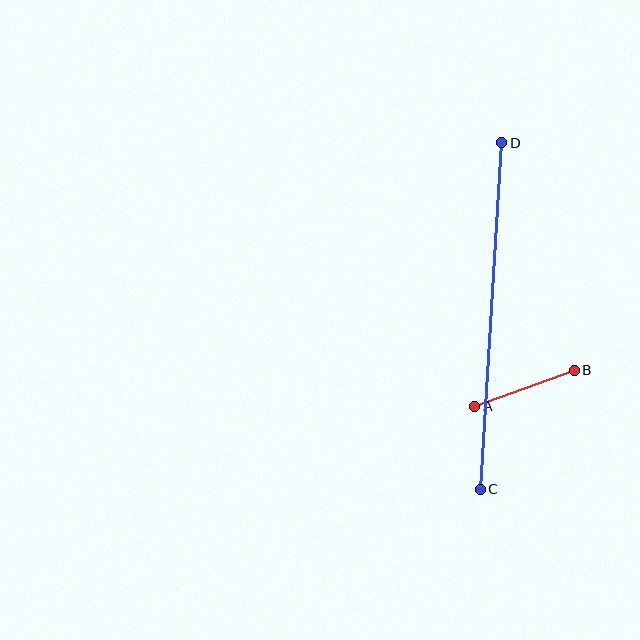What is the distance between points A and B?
The distance is approximately 106 pixels.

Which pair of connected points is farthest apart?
Points C and D are farthest apart.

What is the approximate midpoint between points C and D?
The midpoint is at approximately (491, 316) pixels.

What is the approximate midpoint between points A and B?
The midpoint is at approximately (525, 388) pixels.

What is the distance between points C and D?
The distance is approximately 347 pixels.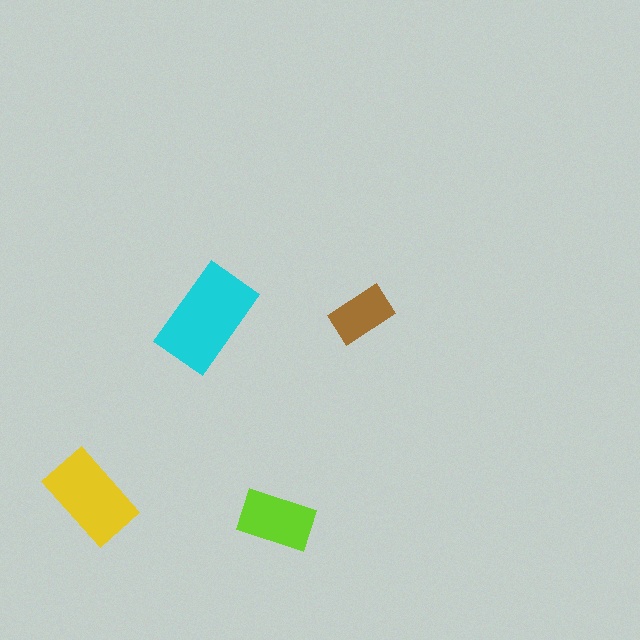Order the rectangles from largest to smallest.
the cyan one, the yellow one, the lime one, the brown one.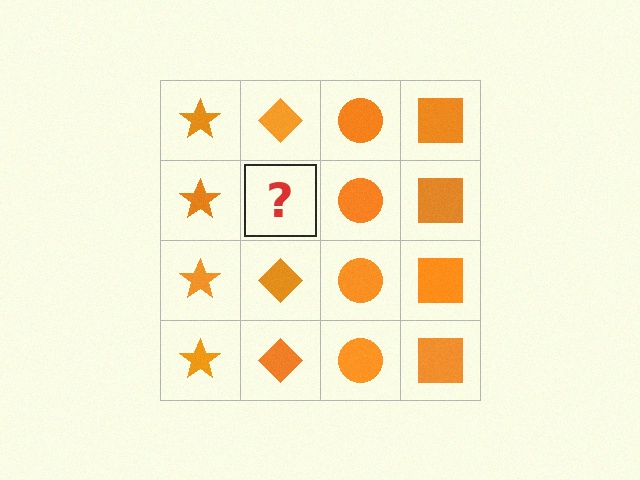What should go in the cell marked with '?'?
The missing cell should contain an orange diamond.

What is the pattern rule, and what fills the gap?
The rule is that each column has a consistent shape. The gap should be filled with an orange diamond.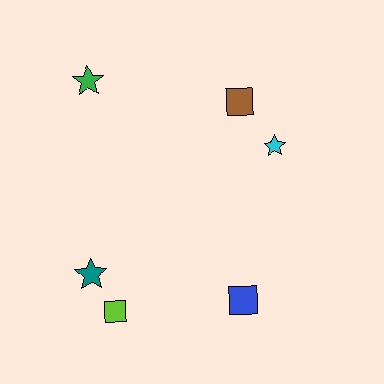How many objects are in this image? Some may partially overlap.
There are 6 objects.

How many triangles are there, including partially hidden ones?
There are no triangles.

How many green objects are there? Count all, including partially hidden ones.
There is 1 green object.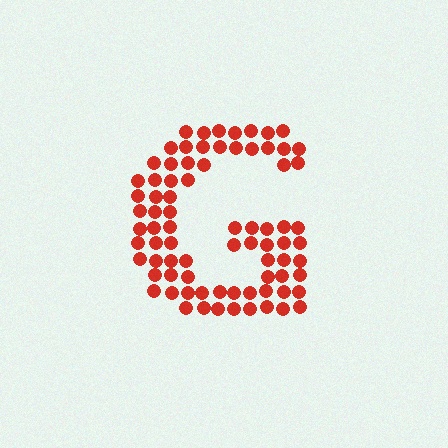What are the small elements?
The small elements are circles.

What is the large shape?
The large shape is the letter G.